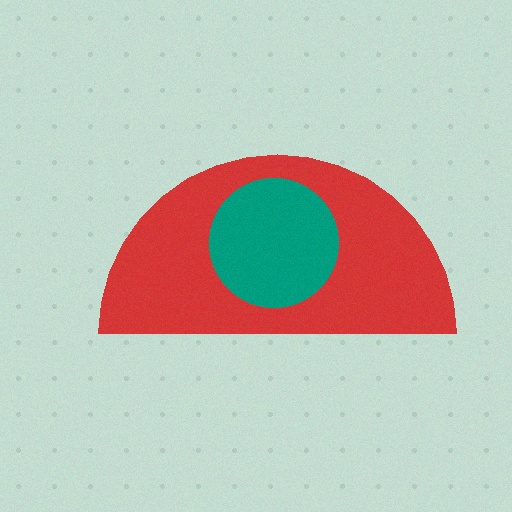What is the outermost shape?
The red semicircle.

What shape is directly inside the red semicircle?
The teal circle.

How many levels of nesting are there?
2.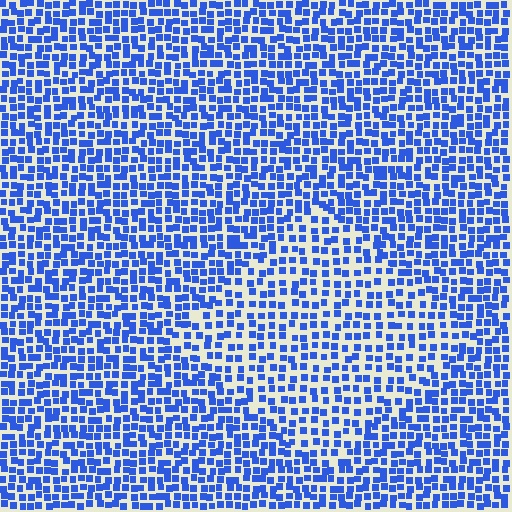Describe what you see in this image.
The image contains small blue elements arranged at two different densities. A diamond-shaped region is visible where the elements are less densely packed than the surrounding area.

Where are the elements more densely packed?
The elements are more densely packed outside the diamond boundary.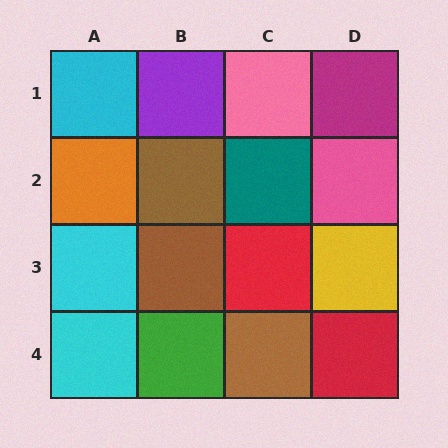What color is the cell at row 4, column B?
Green.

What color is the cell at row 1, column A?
Cyan.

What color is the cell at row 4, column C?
Brown.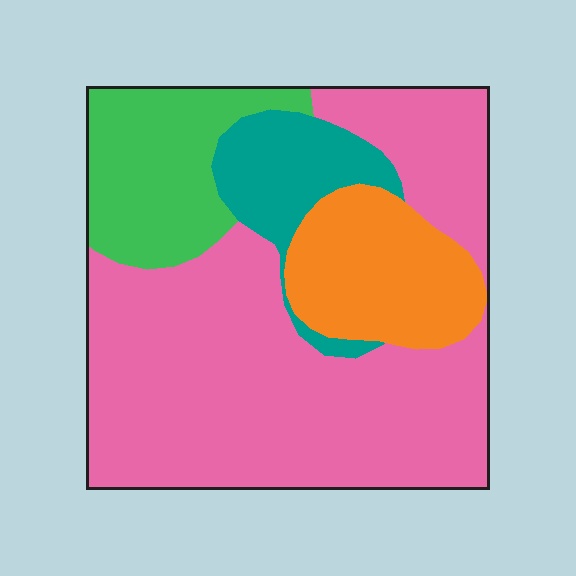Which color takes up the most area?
Pink, at roughly 60%.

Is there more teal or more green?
Green.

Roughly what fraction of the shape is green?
Green takes up about one sixth (1/6) of the shape.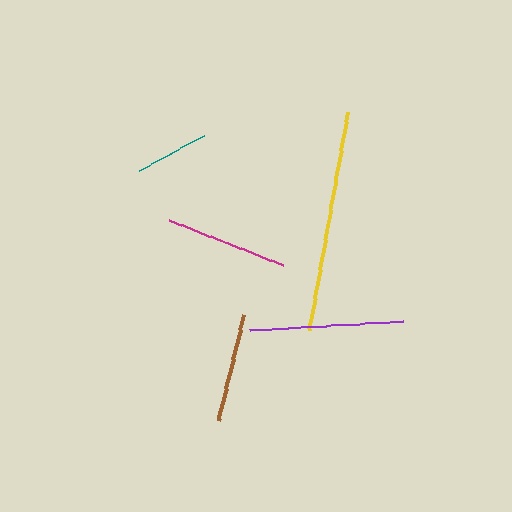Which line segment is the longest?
The yellow line is the longest at approximately 222 pixels.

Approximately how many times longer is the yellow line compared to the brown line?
The yellow line is approximately 2.0 times the length of the brown line.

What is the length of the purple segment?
The purple segment is approximately 154 pixels long.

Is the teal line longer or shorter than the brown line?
The brown line is longer than the teal line.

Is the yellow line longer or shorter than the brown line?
The yellow line is longer than the brown line.